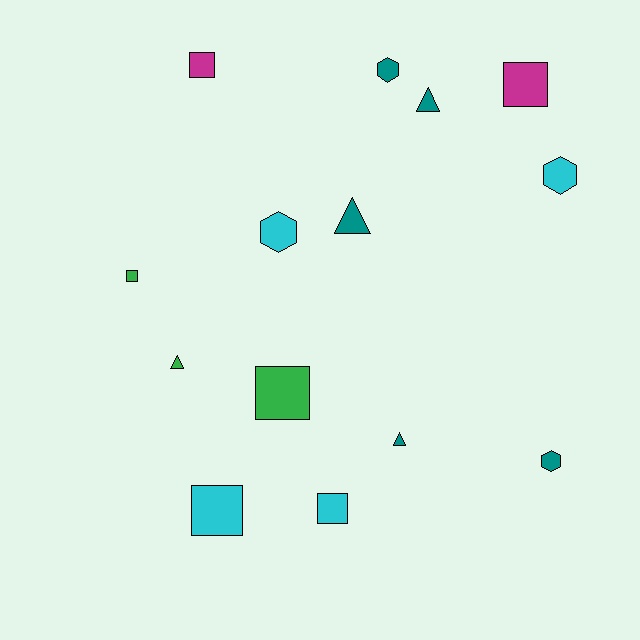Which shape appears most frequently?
Square, with 6 objects.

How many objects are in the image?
There are 14 objects.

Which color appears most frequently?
Teal, with 5 objects.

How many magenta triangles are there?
There are no magenta triangles.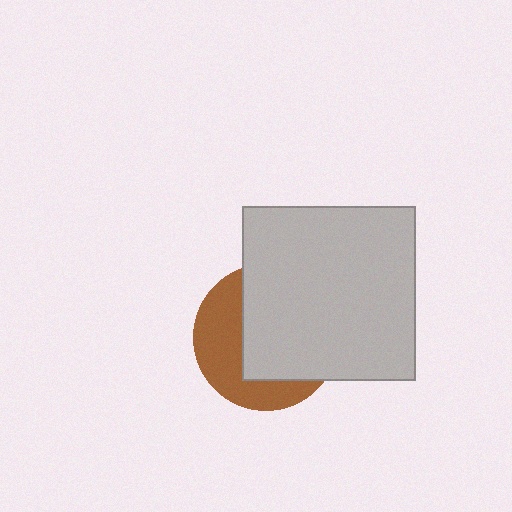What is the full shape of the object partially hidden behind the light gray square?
The partially hidden object is a brown circle.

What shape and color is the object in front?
The object in front is a light gray square.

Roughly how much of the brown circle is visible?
A small part of it is visible (roughly 40%).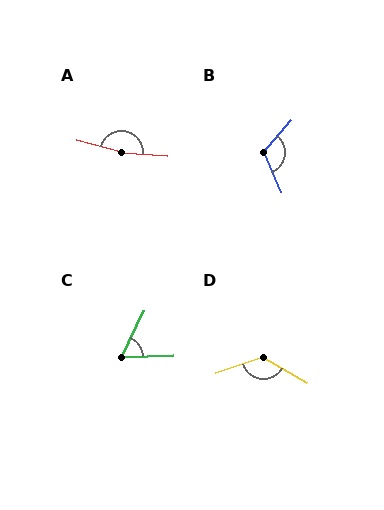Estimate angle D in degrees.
Approximately 131 degrees.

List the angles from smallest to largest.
C (62°), B (116°), D (131°), A (169°).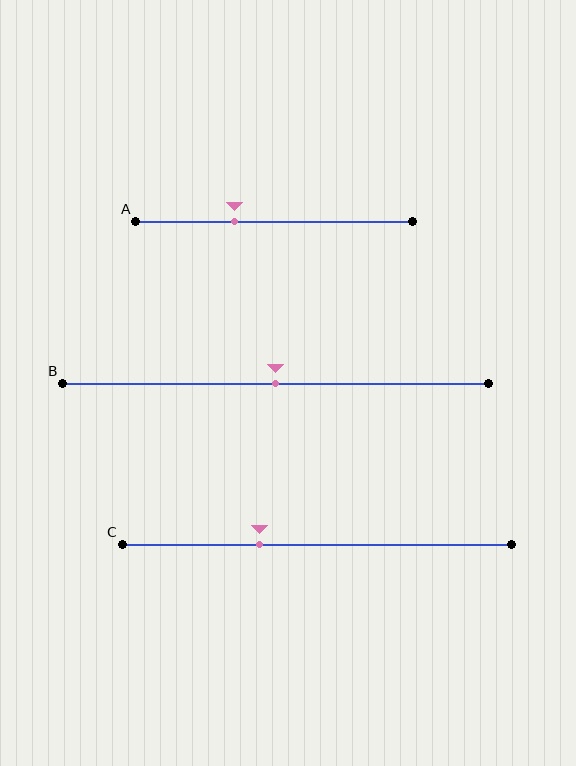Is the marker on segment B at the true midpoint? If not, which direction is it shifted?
Yes, the marker on segment B is at the true midpoint.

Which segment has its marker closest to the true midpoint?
Segment B has its marker closest to the true midpoint.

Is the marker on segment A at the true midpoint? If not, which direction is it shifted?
No, the marker on segment A is shifted to the left by about 14% of the segment length.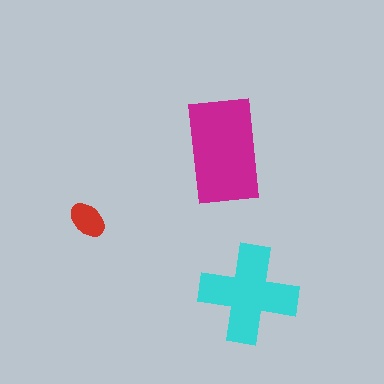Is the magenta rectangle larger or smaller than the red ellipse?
Larger.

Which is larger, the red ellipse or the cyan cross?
The cyan cross.